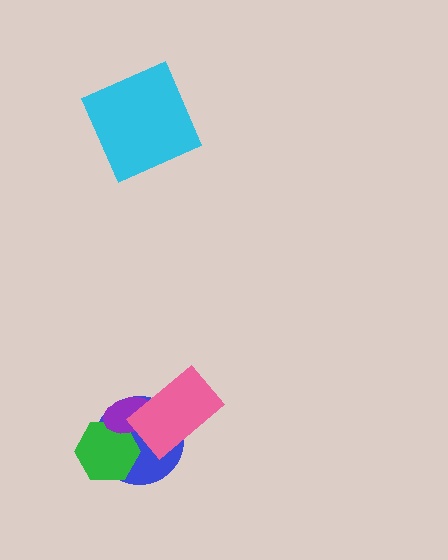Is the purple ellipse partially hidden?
Yes, it is partially covered by another shape.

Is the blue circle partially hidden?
Yes, it is partially covered by another shape.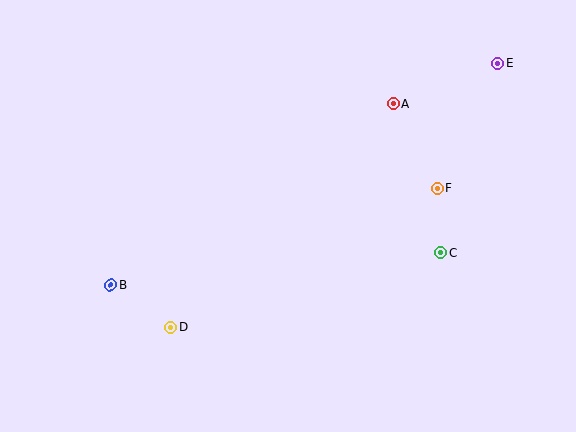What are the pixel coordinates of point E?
Point E is at (497, 63).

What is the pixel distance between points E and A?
The distance between E and A is 112 pixels.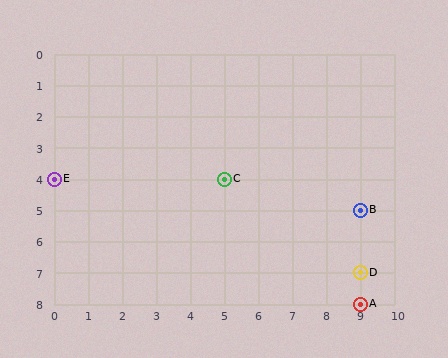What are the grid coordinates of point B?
Point B is at grid coordinates (9, 5).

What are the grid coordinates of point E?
Point E is at grid coordinates (0, 4).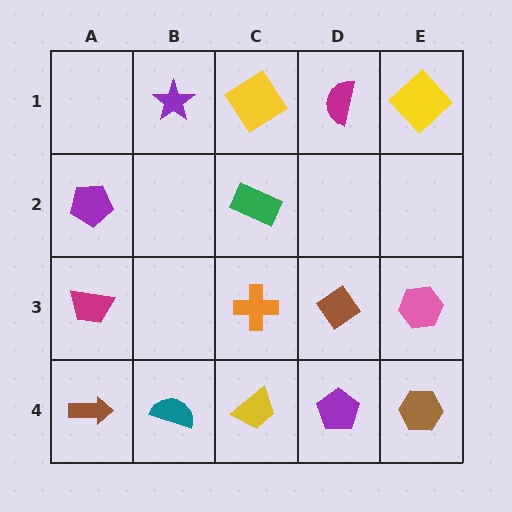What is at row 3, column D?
A brown diamond.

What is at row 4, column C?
A yellow trapezoid.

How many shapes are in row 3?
4 shapes.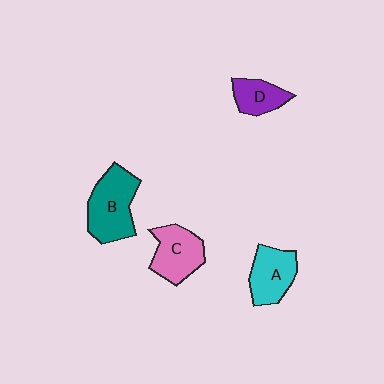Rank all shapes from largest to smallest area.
From largest to smallest: B (teal), C (pink), A (cyan), D (purple).